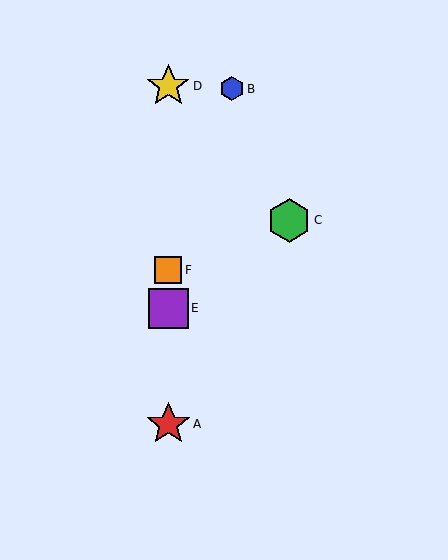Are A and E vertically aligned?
Yes, both are at x≈168.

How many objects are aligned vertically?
4 objects (A, D, E, F) are aligned vertically.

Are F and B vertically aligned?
No, F is at x≈168 and B is at x≈232.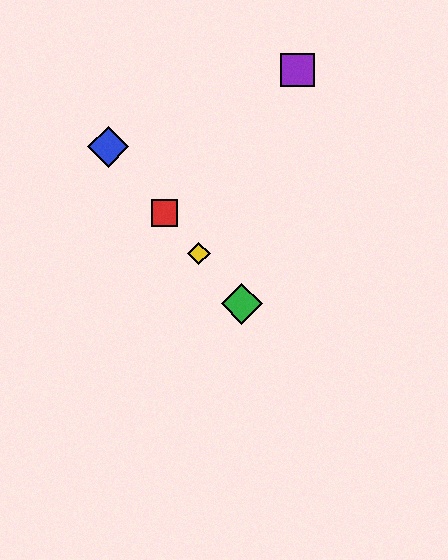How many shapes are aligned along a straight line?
4 shapes (the red square, the blue diamond, the green diamond, the yellow diamond) are aligned along a straight line.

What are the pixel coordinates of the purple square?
The purple square is at (298, 70).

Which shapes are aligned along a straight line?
The red square, the blue diamond, the green diamond, the yellow diamond are aligned along a straight line.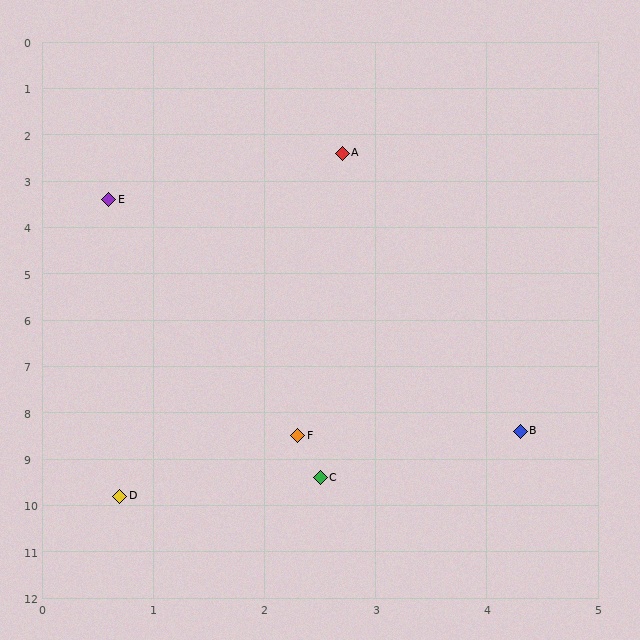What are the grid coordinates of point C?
Point C is at approximately (2.5, 9.4).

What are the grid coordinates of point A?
Point A is at approximately (2.7, 2.4).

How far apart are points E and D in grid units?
Points E and D are about 6.4 grid units apart.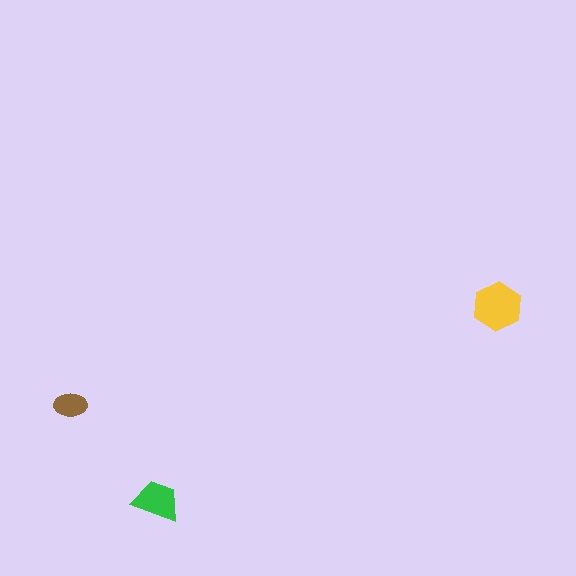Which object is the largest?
The yellow hexagon.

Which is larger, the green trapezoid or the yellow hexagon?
The yellow hexagon.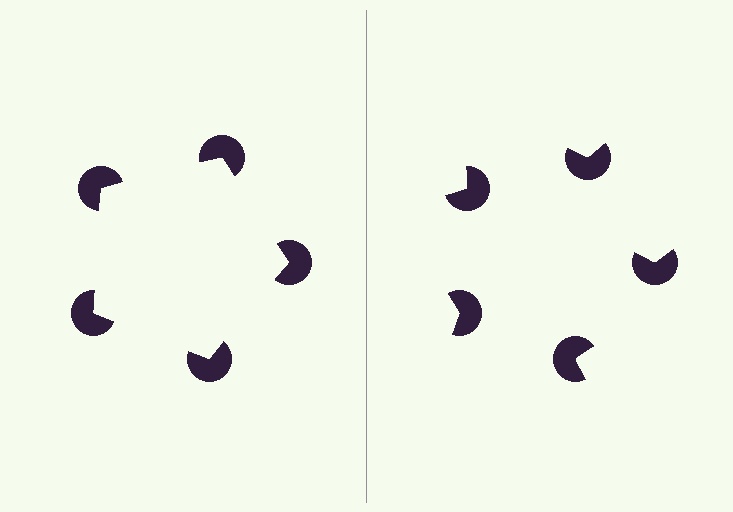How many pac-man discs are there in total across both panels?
10 — 5 on each side.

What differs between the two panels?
The pac-man discs are positioned identically on both sides; only the wedge orientations differ. On the left they align to a pentagon; on the right they are misaligned.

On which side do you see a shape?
An illusory pentagon appears on the left side. On the right side the wedge cuts are rotated, so no coherent shape forms.